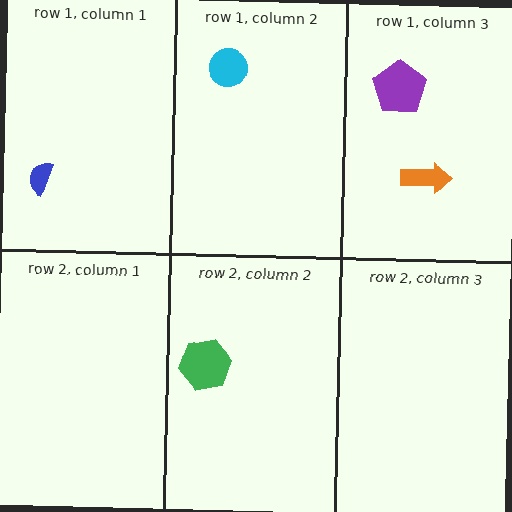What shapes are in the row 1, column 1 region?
The blue semicircle.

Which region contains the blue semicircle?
The row 1, column 1 region.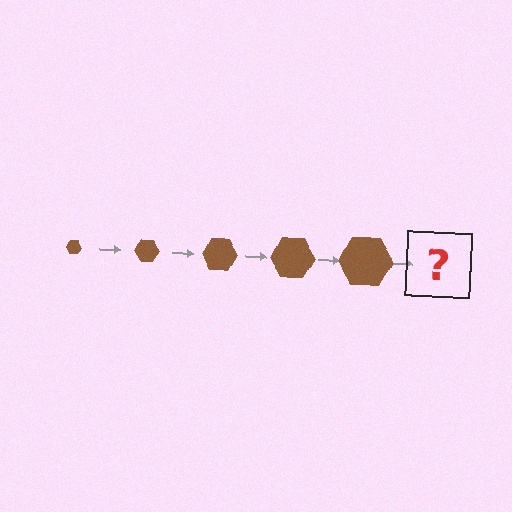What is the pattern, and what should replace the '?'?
The pattern is that the hexagon gets progressively larger each step. The '?' should be a brown hexagon, larger than the previous one.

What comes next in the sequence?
The next element should be a brown hexagon, larger than the previous one.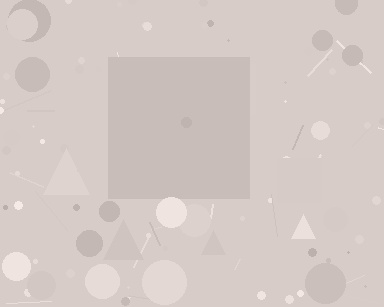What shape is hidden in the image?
A square is hidden in the image.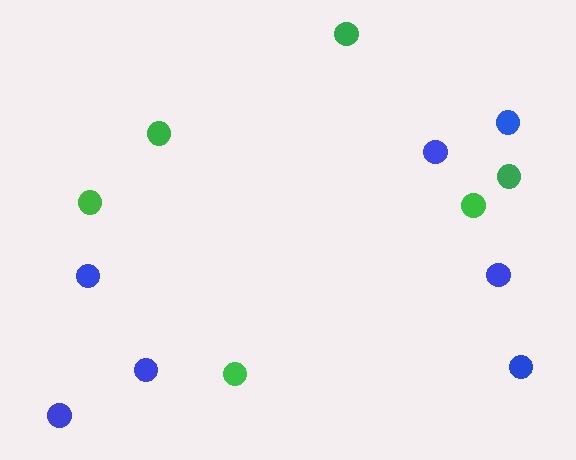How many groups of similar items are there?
There are 2 groups: one group of blue circles (7) and one group of green circles (6).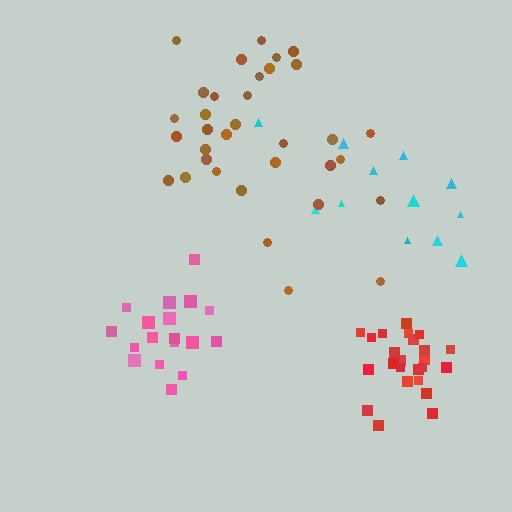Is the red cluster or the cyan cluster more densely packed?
Red.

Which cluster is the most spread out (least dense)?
Cyan.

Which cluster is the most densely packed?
Red.